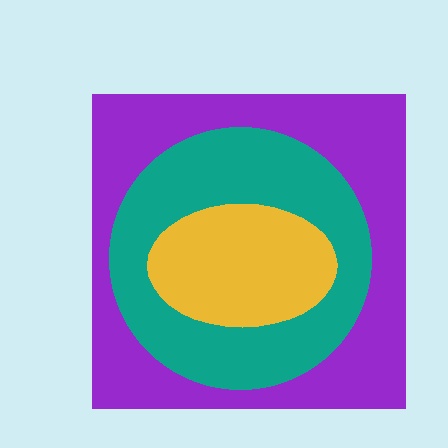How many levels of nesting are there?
3.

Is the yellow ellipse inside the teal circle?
Yes.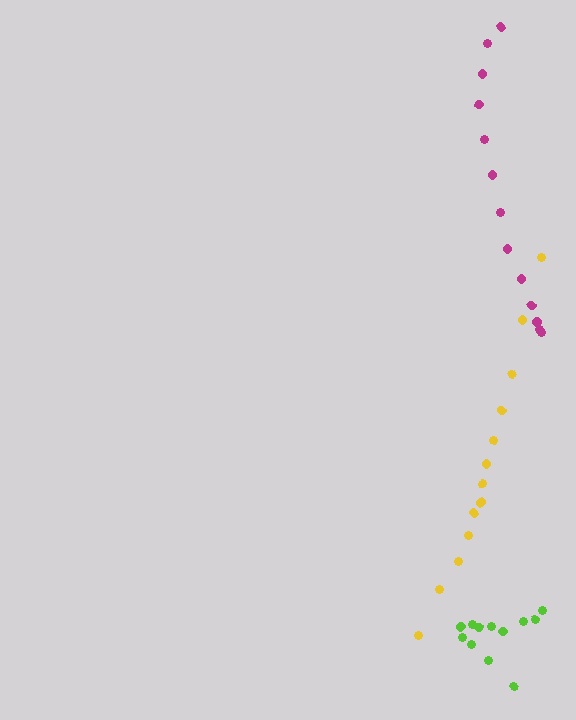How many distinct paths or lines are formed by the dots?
There are 3 distinct paths.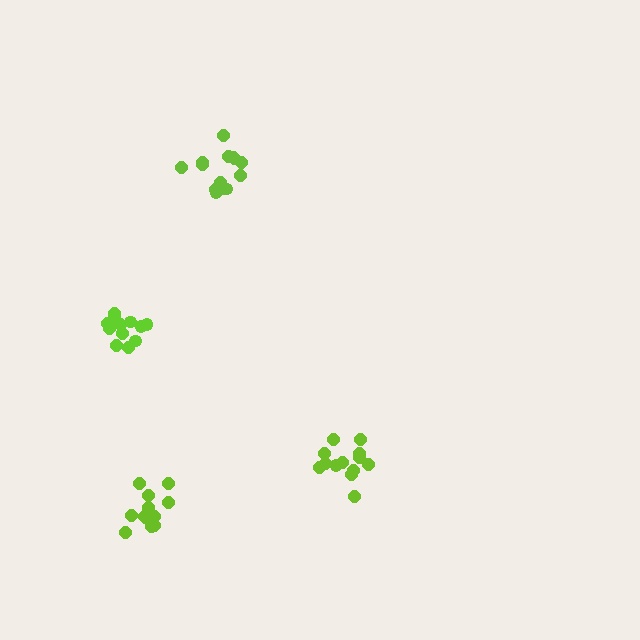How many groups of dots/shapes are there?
There are 4 groups.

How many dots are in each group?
Group 1: 14 dots, Group 2: 13 dots, Group 3: 14 dots, Group 4: 12 dots (53 total).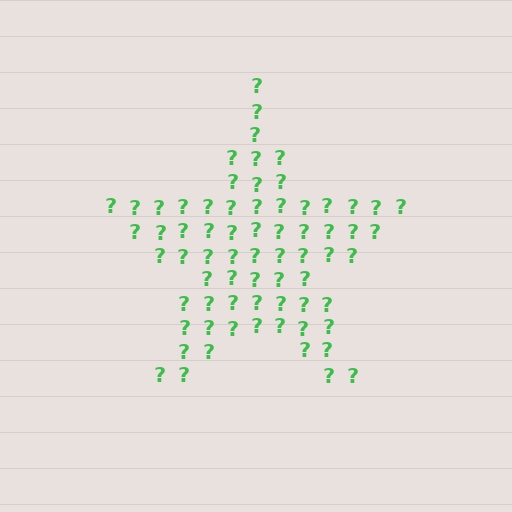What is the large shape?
The large shape is a star.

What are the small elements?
The small elements are question marks.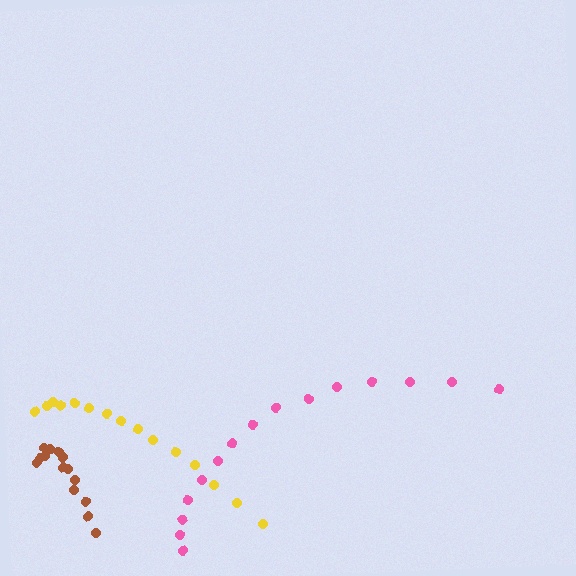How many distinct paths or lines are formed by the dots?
There are 3 distinct paths.